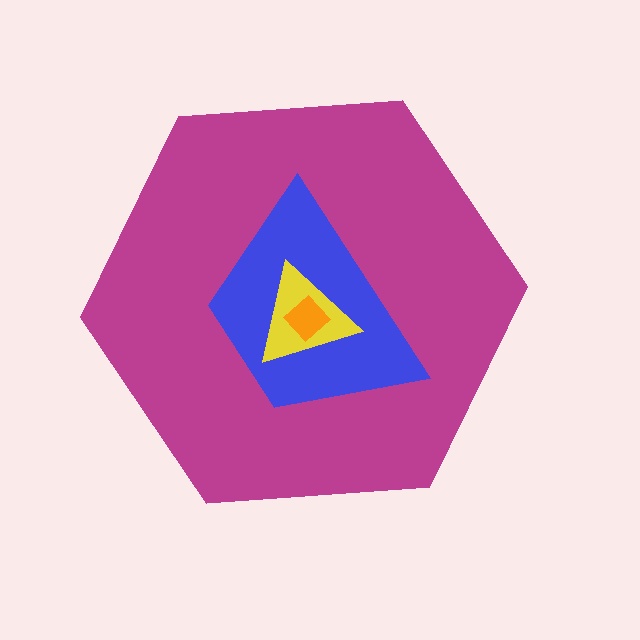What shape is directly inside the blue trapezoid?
The yellow triangle.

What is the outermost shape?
The magenta hexagon.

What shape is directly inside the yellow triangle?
The orange diamond.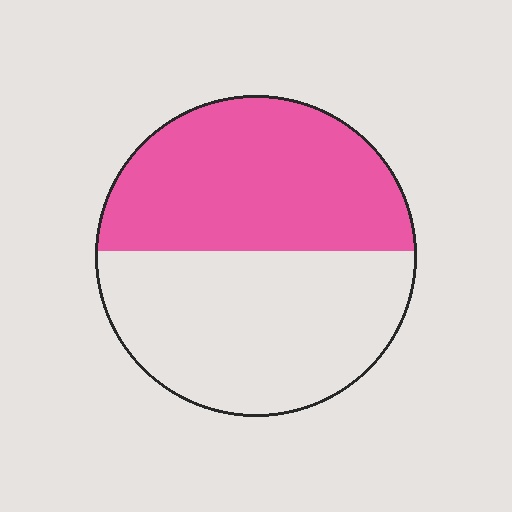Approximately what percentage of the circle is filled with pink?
Approximately 50%.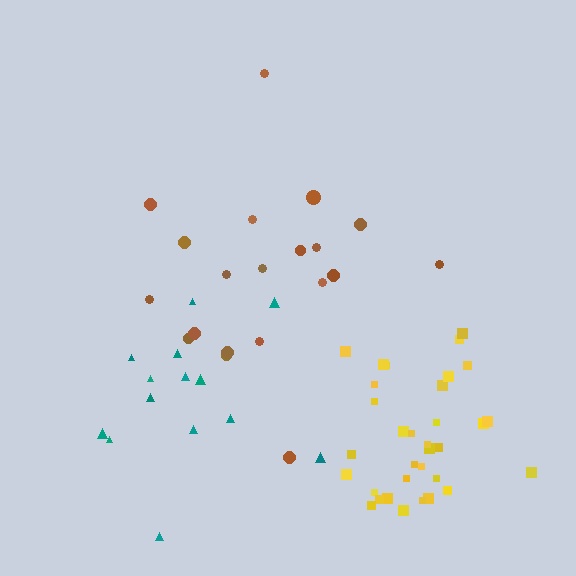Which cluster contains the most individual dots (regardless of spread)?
Yellow (33).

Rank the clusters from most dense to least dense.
yellow, brown, teal.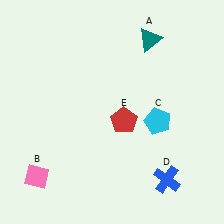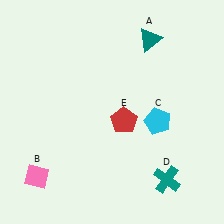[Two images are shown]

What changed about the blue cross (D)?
In Image 1, D is blue. In Image 2, it changed to teal.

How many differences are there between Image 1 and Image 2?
There is 1 difference between the two images.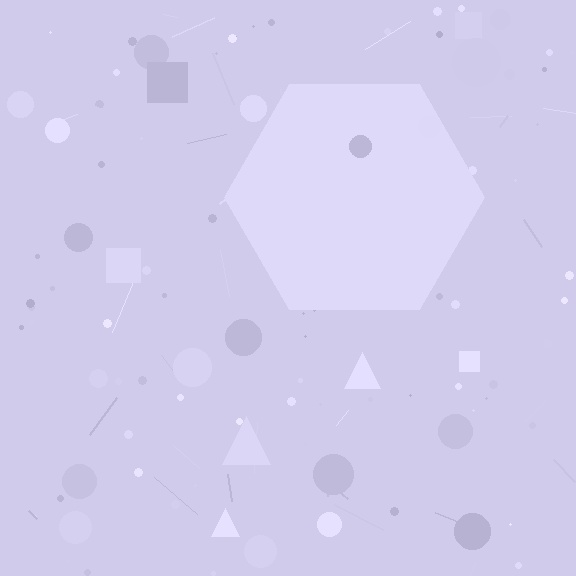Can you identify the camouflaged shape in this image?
The camouflaged shape is a hexagon.